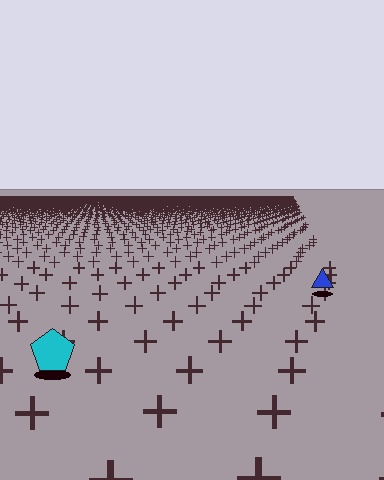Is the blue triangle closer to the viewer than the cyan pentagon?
No. The cyan pentagon is closer — you can tell from the texture gradient: the ground texture is coarser near it.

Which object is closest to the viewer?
The cyan pentagon is closest. The texture marks near it are larger and more spread out.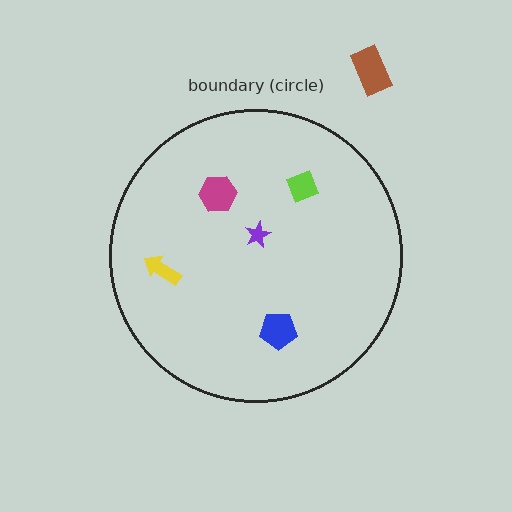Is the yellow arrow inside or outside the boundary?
Inside.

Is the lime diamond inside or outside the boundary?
Inside.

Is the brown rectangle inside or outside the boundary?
Outside.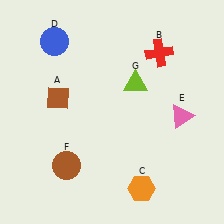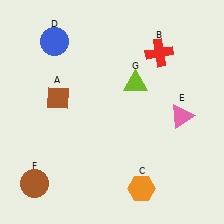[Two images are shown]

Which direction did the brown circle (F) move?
The brown circle (F) moved left.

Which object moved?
The brown circle (F) moved left.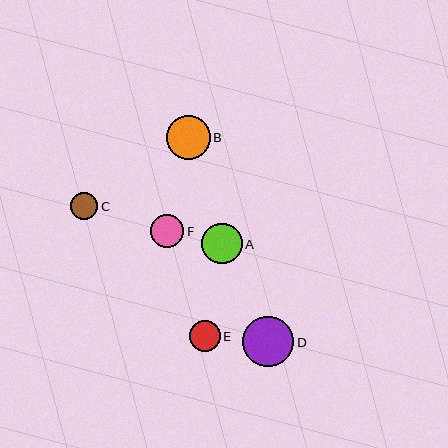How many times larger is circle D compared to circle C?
Circle D is approximately 1.9 times the size of circle C.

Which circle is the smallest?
Circle C is the smallest with a size of approximately 27 pixels.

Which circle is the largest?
Circle D is the largest with a size of approximately 51 pixels.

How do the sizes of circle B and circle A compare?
Circle B and circle A are approximately the same size.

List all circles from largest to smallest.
From largest to smallest: D, B, A, F, E, C.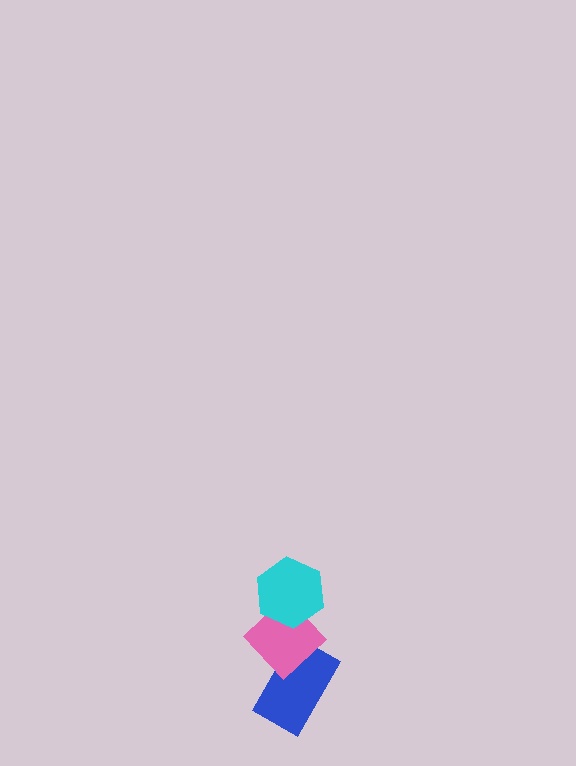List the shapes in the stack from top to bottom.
From top to bottom: the cyan hexagon, the pink diamond, the blue rectangle.